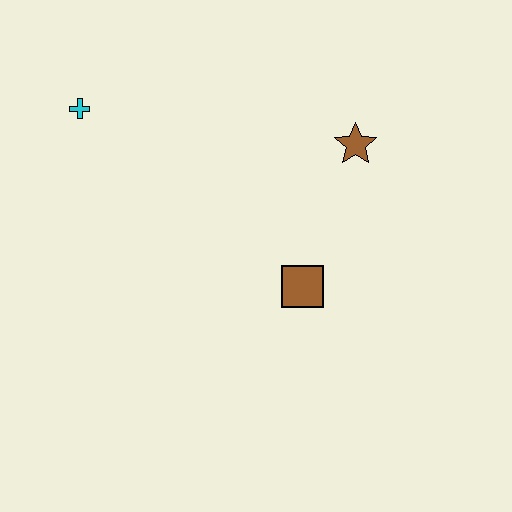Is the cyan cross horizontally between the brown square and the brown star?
No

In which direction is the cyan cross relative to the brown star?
The cyan cross is to the left of the brown star.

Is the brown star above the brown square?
Yes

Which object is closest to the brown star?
The brown square is closest to the brown star.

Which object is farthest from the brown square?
The cyan cross is farthest from the brown square.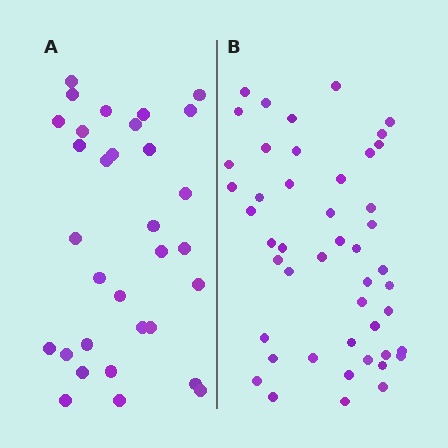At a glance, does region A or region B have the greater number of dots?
Region B (the right region) has more dots.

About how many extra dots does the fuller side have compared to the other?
Region B has approximately 15 more dots than region A.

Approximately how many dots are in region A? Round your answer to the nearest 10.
About 30 dots. (The exact count is 32, which rounds to 30.)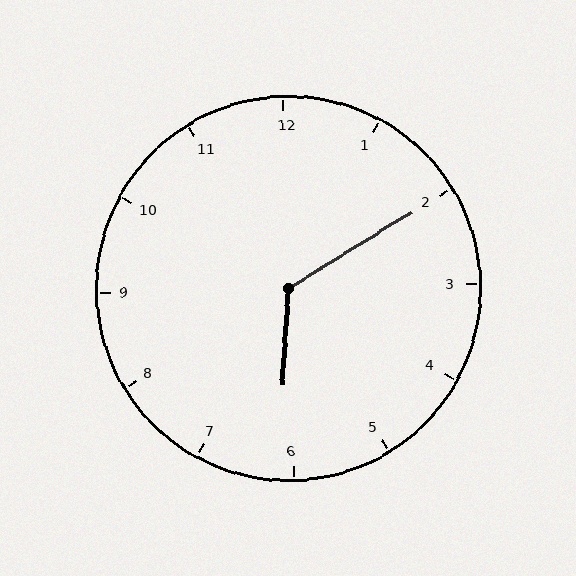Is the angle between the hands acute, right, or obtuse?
It is obtuse.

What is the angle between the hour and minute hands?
Approximately 125 degrees.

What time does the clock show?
6:10.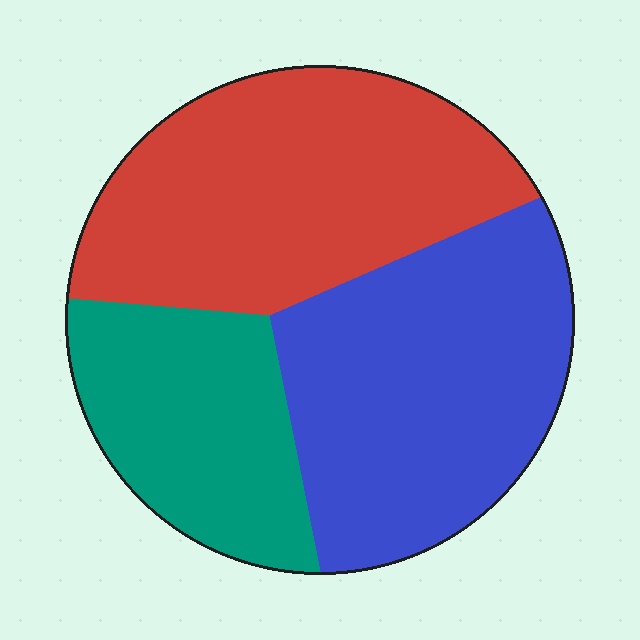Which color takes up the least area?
Teal, at roughly 25%.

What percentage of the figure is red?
Red covers 39% of the figure.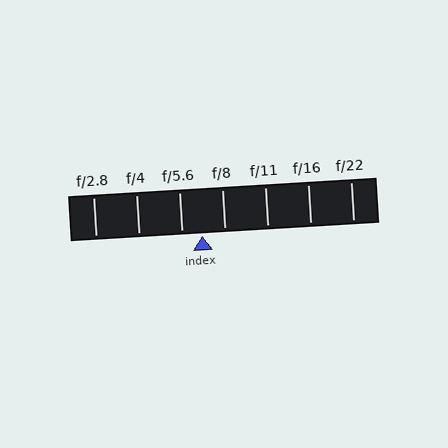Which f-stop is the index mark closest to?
The index mark is closest to f/5.6.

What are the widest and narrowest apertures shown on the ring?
The widest aperture shown is f/2.8 and the narrowest is f/22.